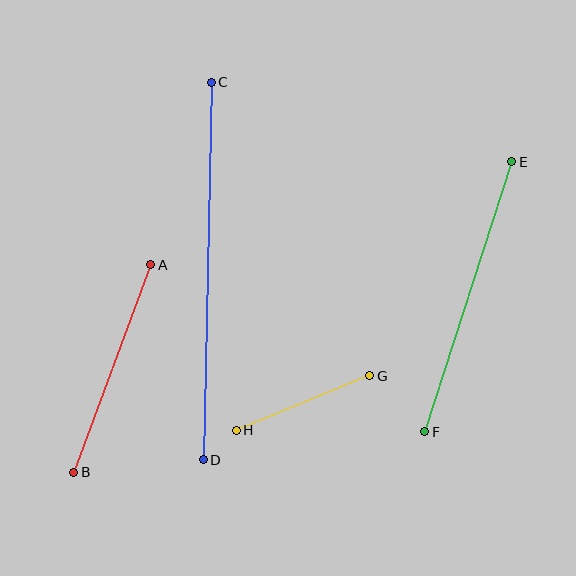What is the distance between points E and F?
The distance is approximately 283 pixels.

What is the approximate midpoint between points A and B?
The midpoint is at approximately (112, 368) pixels.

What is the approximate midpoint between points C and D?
The midpoint is at approximately (207, 271) pixels.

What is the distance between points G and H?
The distance is approximately 144 pixels.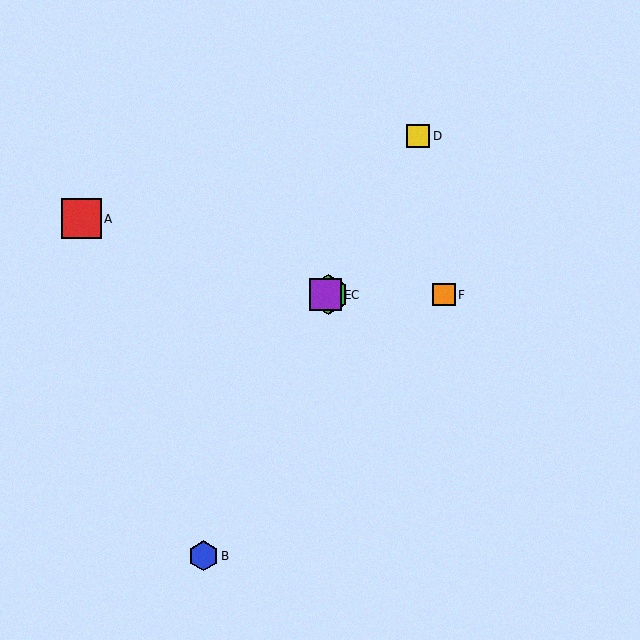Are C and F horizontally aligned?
Yes, both are at y≈295.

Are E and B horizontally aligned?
No, E is at y≈295 and B is at y≈556.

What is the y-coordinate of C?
Object C is at y≈295.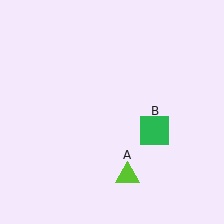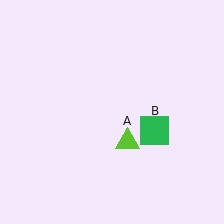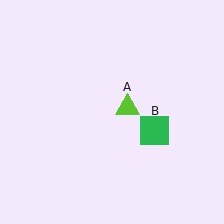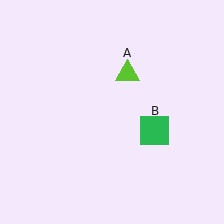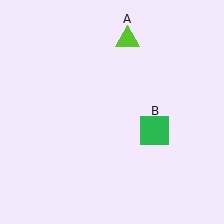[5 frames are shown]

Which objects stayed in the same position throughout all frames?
Green square (object B) remained stationary.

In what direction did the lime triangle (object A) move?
The lime triangle (object A) moved up.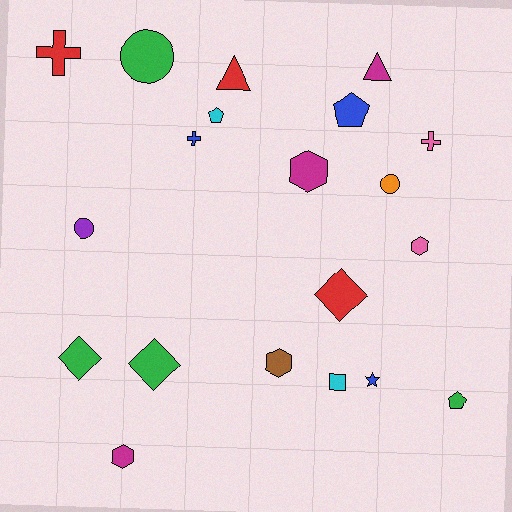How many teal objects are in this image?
There are no teal objects.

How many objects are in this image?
There are 20 objects.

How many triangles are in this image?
There are 2 triangles.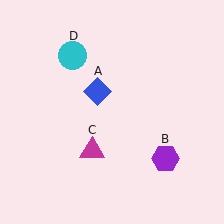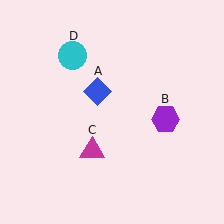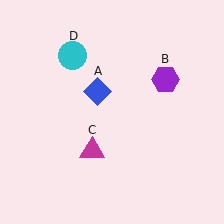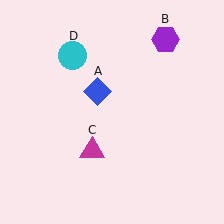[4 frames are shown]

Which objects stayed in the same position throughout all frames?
Blue diamond (object A) and magenta triangle (object C) and cyan circle (object D) remained stationary.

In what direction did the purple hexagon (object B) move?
The purple hexagon (object B) moved up.